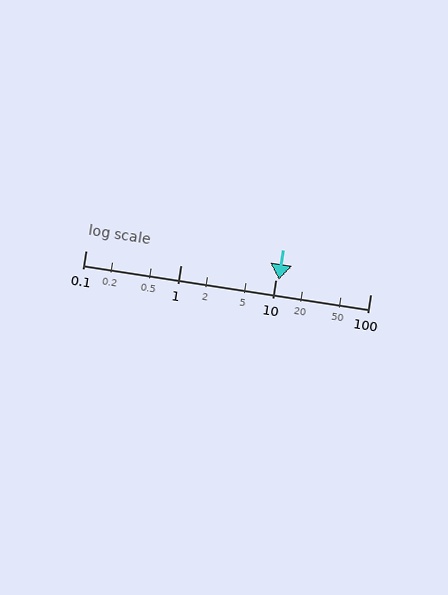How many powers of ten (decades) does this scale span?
The scale spans 3 decades, from 0.1 to 100.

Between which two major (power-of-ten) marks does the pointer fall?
The pointer is between 10 and 100.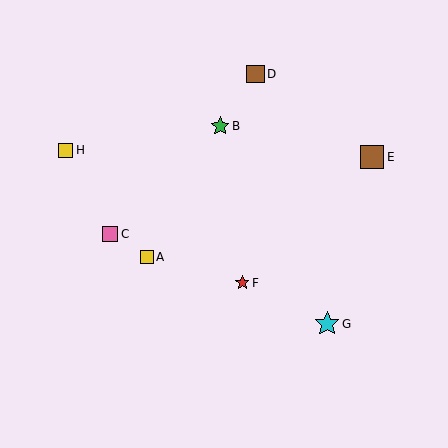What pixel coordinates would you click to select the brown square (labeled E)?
Click at (372, 157) to select the brown square E.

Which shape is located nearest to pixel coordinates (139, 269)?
The yellow square (labeled A) at (147, 257) is nearest to that location.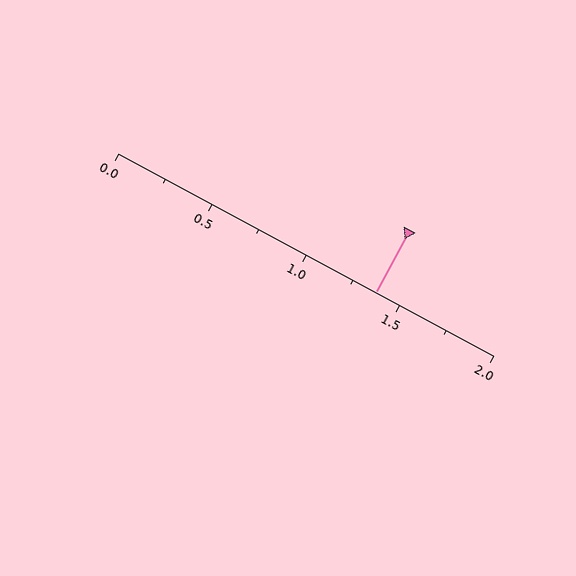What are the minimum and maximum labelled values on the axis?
The axis runs from 0.0 to 2.0.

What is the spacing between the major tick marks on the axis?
The major ticks are spaced 0.5 apart.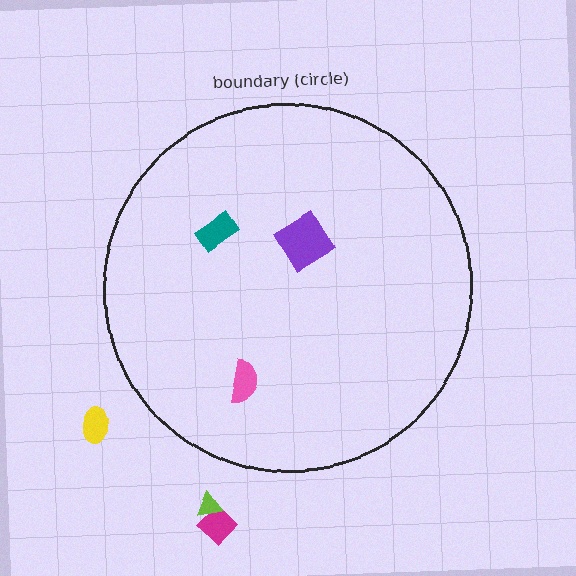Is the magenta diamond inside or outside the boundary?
Outside.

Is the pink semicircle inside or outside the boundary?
Inside.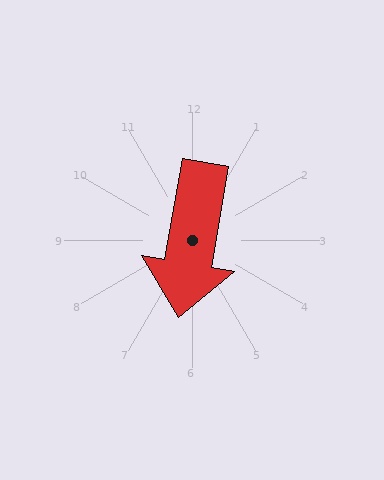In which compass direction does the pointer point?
South.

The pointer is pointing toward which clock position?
Roughly 6 o'clock.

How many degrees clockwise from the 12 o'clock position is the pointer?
Approximately 190 degrees.